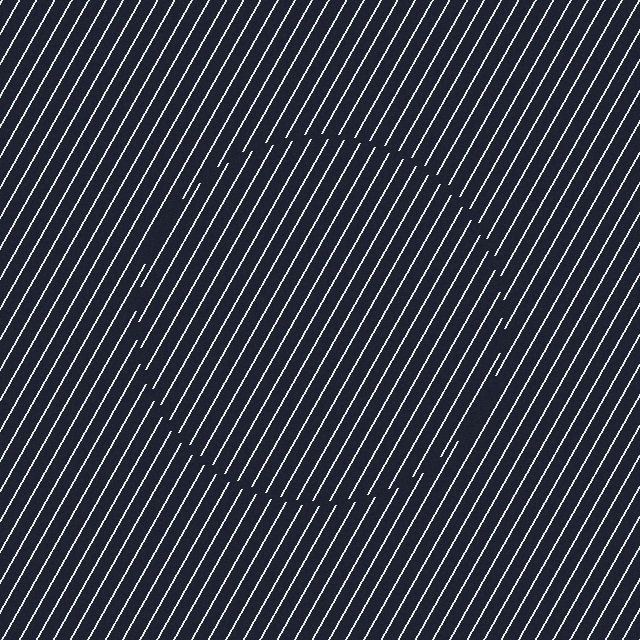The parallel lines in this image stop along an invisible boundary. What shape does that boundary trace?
An illusory circle. The interior of the shape contains the same grating, shifted by half a period — the contour is defined by the phase discontinuity where line-ends from the inner and outer gratings abut.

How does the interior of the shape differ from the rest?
The interior of the shape contains the same grating, shifted by half a period — the contour is defined by the phase discontinuity where line-ends from the inner and outer gratings abut.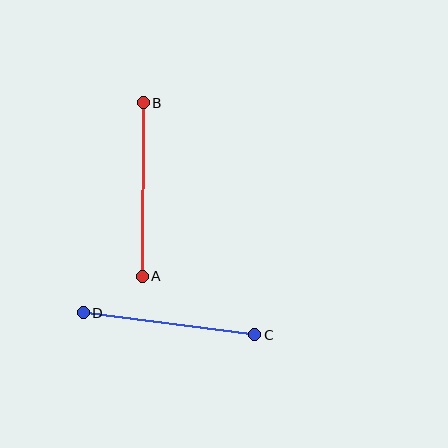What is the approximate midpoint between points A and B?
The midpoint is at approximately (143, 190) pixels.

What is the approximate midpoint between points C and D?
The midpoint is at approximately (169, 324) pixels.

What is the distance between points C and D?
The distance is approximately 173 pixels.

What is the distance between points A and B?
The distance is approximately 173 pixels.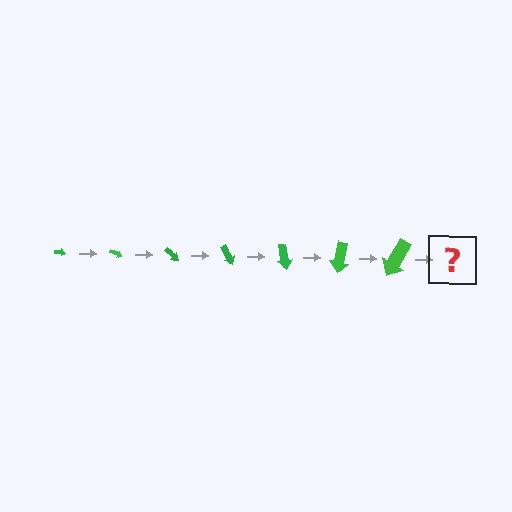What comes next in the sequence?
The next element should be an arrow, larger than the previous one and rotated 140 degrees from the start.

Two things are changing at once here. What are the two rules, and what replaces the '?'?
The two rules are that the arrow grows larger each step and it rotates 20 degrees each step. The '?' should be an arrow, larger than the previous one and rotated 140 degrees from the start.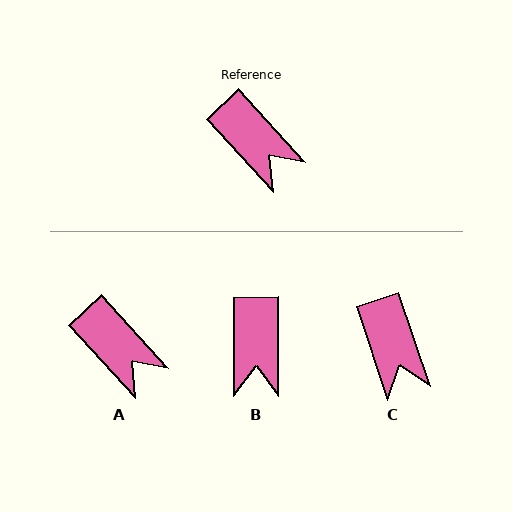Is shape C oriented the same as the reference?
No, it is off by about 24 degrees.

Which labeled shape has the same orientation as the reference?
A.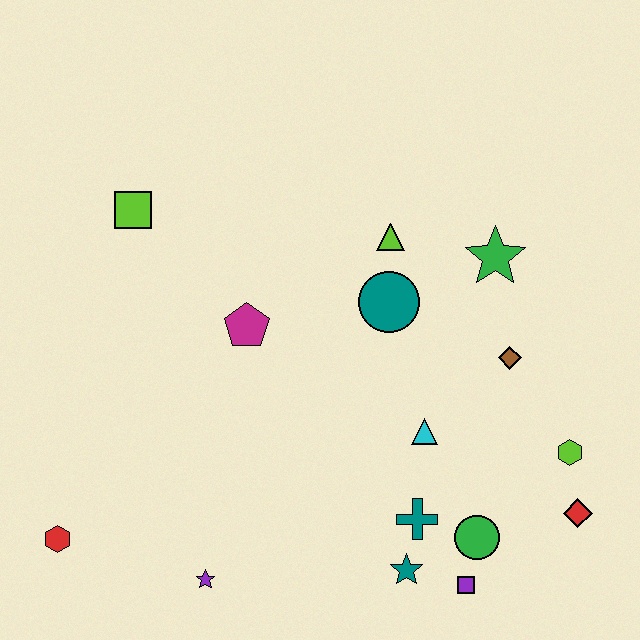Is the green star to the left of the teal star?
No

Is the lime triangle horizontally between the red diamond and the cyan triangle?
No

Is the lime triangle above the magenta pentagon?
Yes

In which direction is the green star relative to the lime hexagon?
The green star is above the lime hexagon.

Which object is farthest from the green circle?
The lime square is farthest from the green circle.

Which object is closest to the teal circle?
The lime triangle is closest to the teal circle.